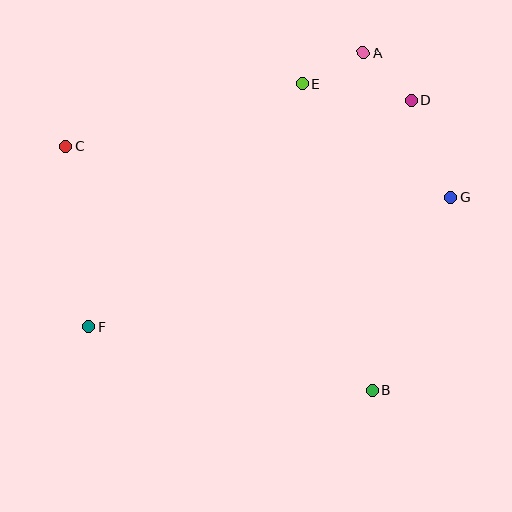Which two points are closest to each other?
Points A and D are closest to each other.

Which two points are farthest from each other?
Points D and F are farthest from each other.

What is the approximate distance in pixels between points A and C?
The distance between A and C is approximately 313 pixels.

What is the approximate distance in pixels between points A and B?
The distance between A and B is approximately 338 pixels.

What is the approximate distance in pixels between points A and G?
The distance between A and G is approximately 169 pixels.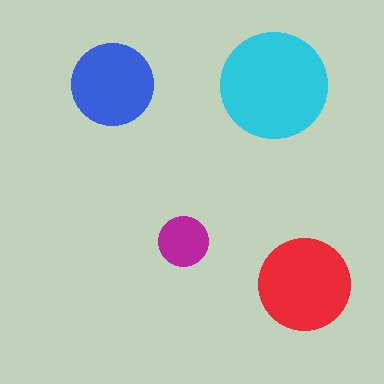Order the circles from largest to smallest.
the cyan one, the red one, the blue one, the magenta one.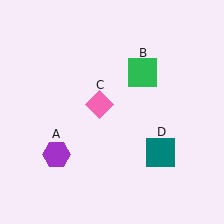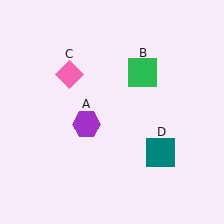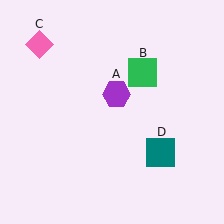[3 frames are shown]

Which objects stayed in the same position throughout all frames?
Green square (object B) and teal square (object D) remained stationary.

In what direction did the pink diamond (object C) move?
The pink diamond (object C) moved up and to the left.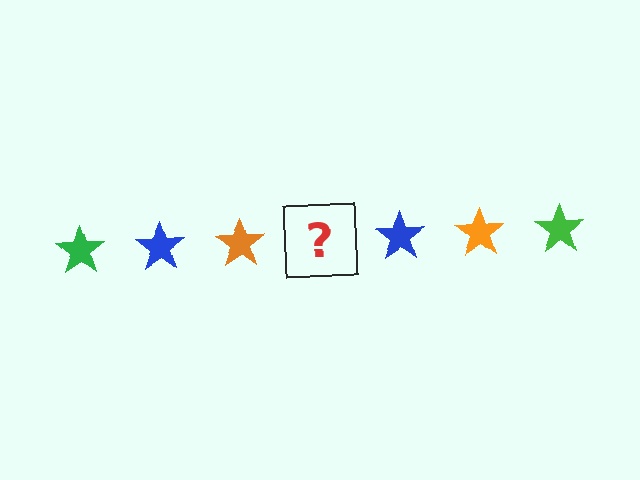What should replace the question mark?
The question mark should be replaced with a green star.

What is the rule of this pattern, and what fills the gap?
The rule is that the pattern cycles through green, blue, orange stars. The gap should be filled with a green star.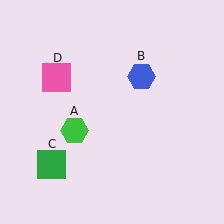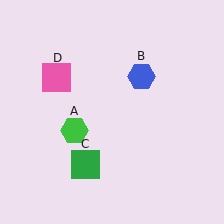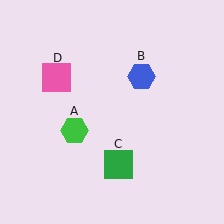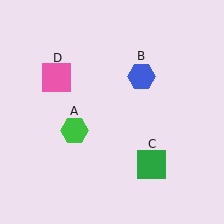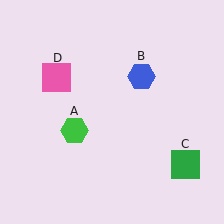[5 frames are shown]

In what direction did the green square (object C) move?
The green square (object C) moved right.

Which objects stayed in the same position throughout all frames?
Green hexagon (object A) and blue hexagon (object B) and pink square (object D) remained stationary.